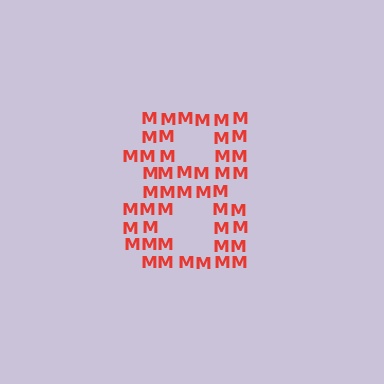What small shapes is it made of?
It is made of small letter M's.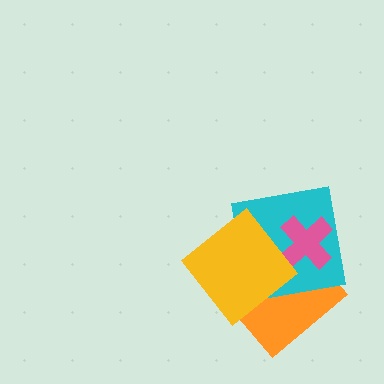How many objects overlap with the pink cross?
2 objects overlap with the pink cross.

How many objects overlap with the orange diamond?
3 objects overlap with the orange diamond.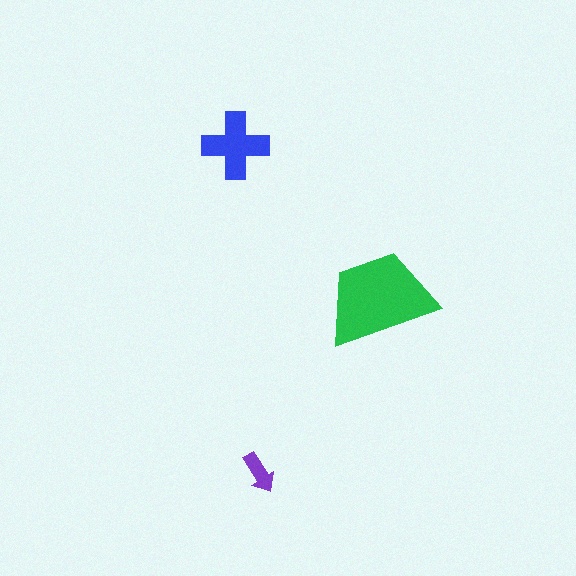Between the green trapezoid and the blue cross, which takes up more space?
The green trapezoid.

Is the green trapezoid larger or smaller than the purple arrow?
Larger.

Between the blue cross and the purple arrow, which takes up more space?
The blue cross.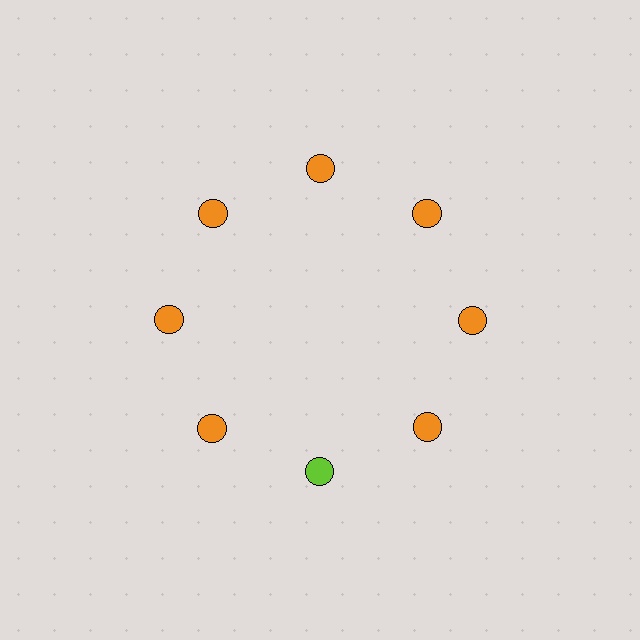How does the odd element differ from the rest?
It has a different color: lime instead of orange.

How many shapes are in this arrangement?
There are 8 shapes arranged in a ring pattern.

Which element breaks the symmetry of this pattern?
The lime circle at roughly the 6 o'clock position breaks the symmetry. All other shapes are orange circles.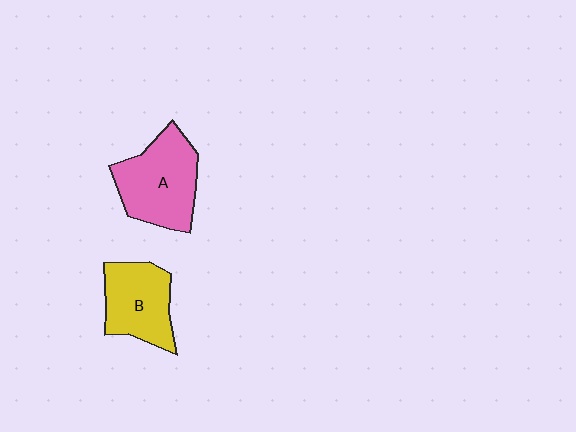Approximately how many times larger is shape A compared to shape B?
Approximately 1.2 times.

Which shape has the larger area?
Shape A (pink).